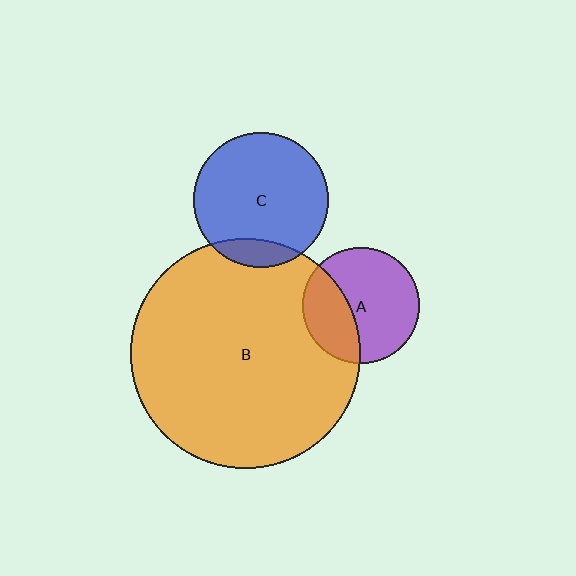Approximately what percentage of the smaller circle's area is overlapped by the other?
Approximately 10%.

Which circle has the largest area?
Circle B (orange).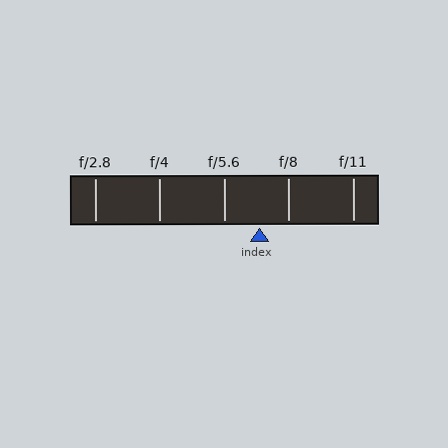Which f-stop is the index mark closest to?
The index mark is closest to f/8.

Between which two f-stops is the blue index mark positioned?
The index mark is between f/5.6 and f/8.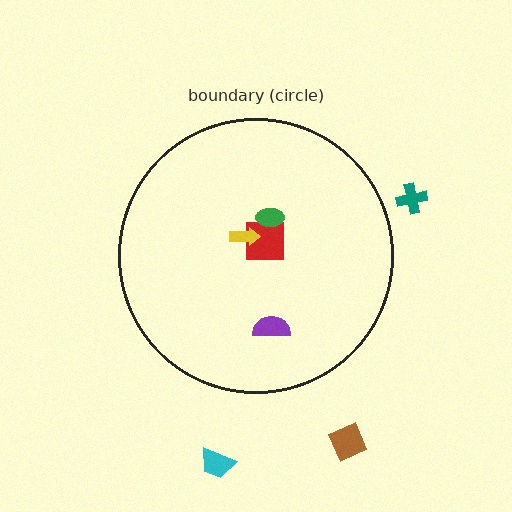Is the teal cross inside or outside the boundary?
Outside.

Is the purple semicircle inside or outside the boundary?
Inside.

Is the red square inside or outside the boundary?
Inside.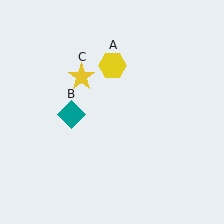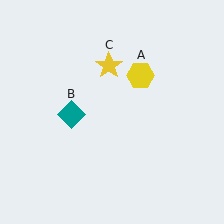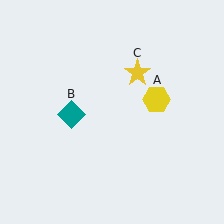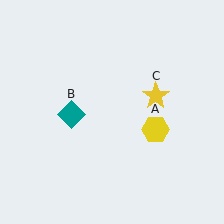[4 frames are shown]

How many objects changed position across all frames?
2 objects changed position: yellow hexagon (object A), yellow star (object C).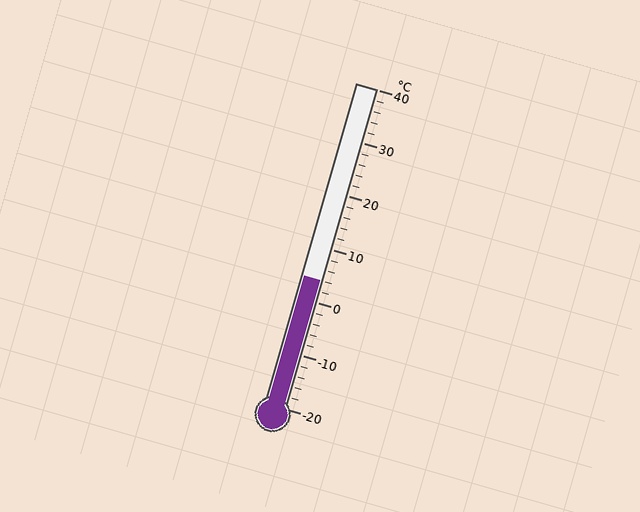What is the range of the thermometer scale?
The thermometer scale ranges from -20°C to 40°C.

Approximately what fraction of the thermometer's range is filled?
The thermometer is filled to approximately 40% of its range.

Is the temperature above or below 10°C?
The temperature is below 10°C.